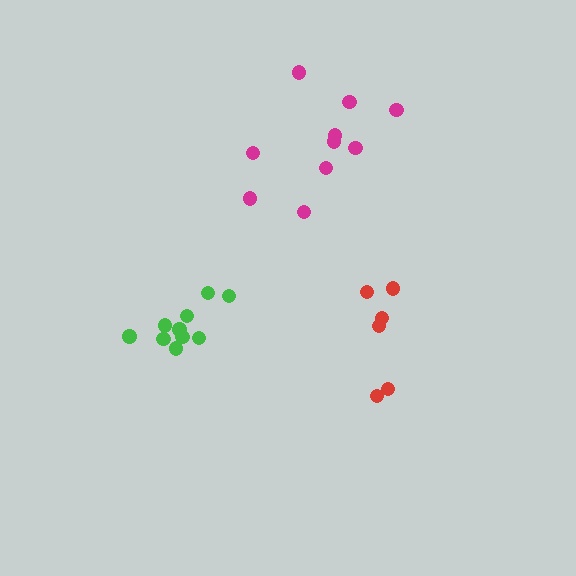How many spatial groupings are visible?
There are 3 spatial groupings.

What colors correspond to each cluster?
The clusters are colored: green, magenta, red.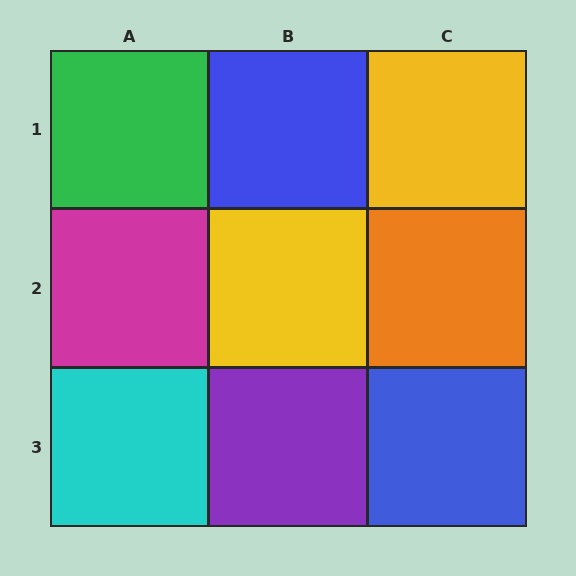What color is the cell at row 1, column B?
Blue.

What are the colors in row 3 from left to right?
Cyan, purple, blue.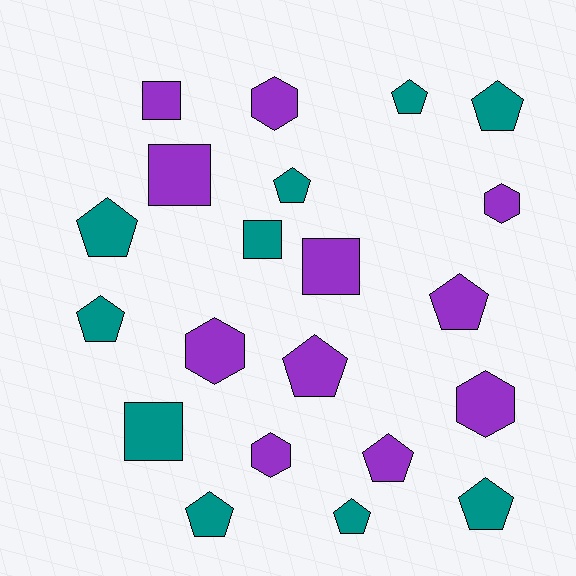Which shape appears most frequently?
Pentagon, with 11 objects.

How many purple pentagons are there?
There are 3 purple pentagons.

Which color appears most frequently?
Purple, with 11 objects.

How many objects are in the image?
There are 21 objects.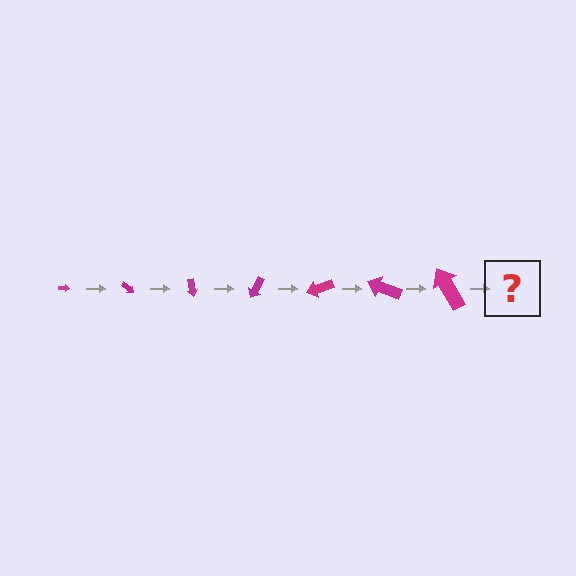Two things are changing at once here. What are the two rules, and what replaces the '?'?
The two rules are that the arrow grows larger each step and it rotates 40 degrees each step. The '?' should be an arrow, larger than the previous one and rotated 280 degrees from the start.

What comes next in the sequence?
The next element should be an arrow, larger than the previous one and rotated 280 degrees from the start.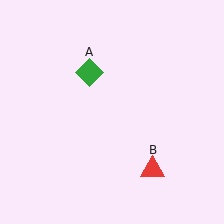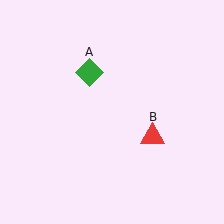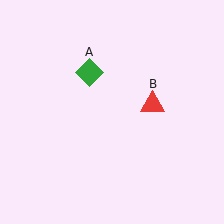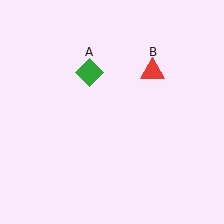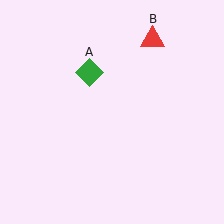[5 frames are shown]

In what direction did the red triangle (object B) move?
The red triangle (object B) moved up.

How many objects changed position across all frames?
1 object changed position: red triangle (object B).